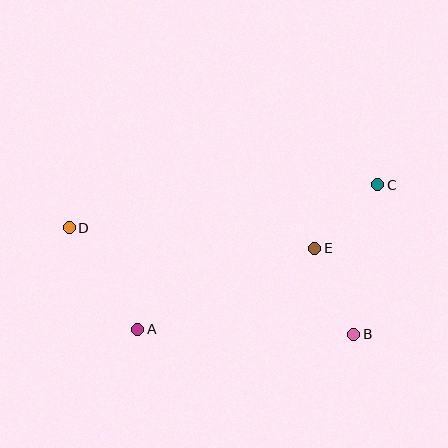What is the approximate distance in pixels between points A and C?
The distance between A and C is approximately 280 pixels.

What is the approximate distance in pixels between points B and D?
The distance between B and D is approximately 304 pixels.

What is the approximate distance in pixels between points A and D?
The distance between A and D is approximately 122 pixels.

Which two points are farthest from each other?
Points C and D are farthest from each other.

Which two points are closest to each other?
Points C and E are closest to each other.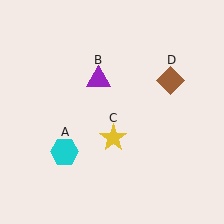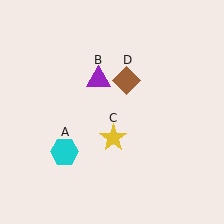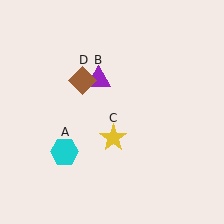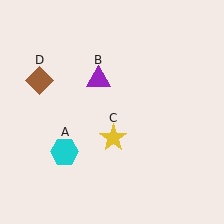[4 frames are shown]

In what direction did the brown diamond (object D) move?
The brown diamond (object D) moved left.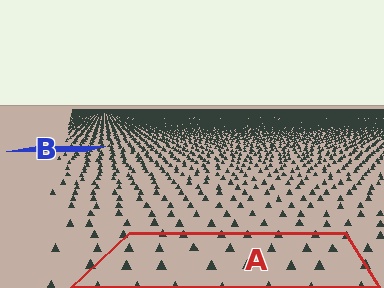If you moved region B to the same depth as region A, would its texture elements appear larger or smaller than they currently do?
They would appear larger. At a closer depth, the same texture elements are projected at a bigger on-screen size.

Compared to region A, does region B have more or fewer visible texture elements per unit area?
Region B has more texture elements per unit area — they are packed more densely because it is farther away.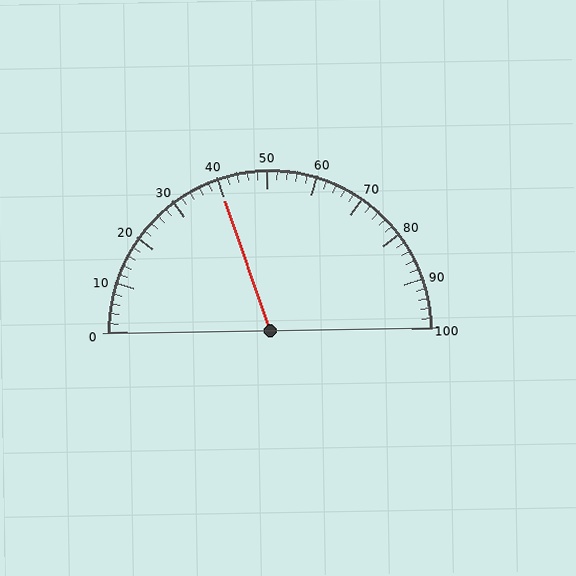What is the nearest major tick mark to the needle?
The nearest major tick mark is 40.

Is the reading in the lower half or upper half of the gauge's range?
The reading is in the lower half of the range (0 to 100).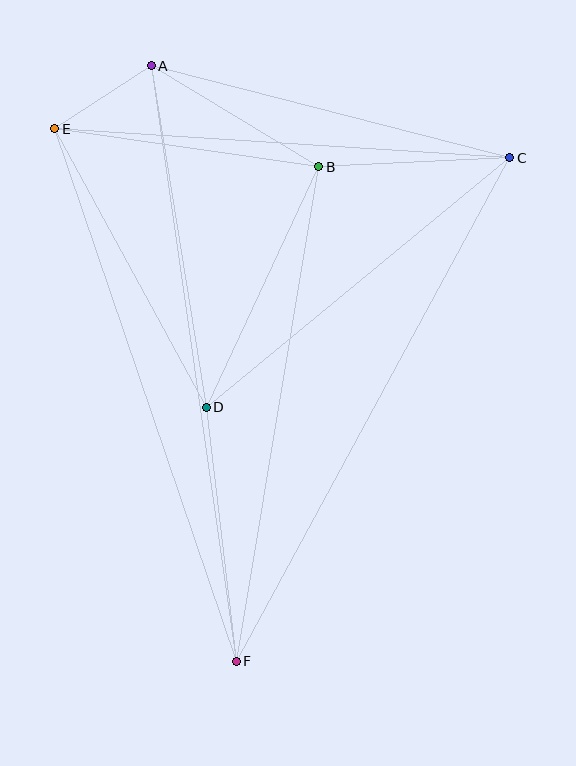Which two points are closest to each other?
Points A and E are closest to each other.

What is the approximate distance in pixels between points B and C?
The distance between B and C is approximately 191 pixels.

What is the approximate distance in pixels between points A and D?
The distance between A and D is approximately 346 pixels.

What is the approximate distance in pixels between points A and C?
The distance between A and C is approximately 370 pixels.